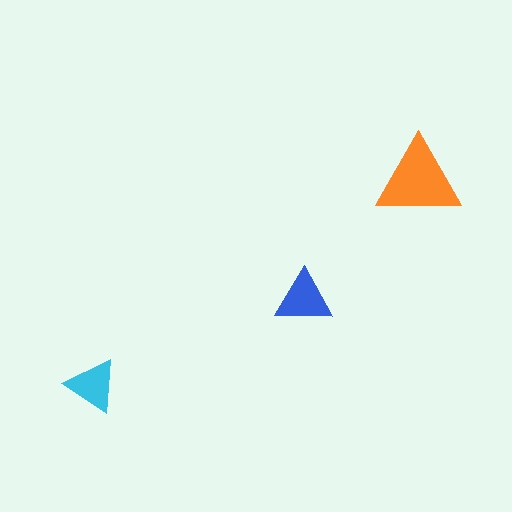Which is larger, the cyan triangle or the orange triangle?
The orange one.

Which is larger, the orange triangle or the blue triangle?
The orange one.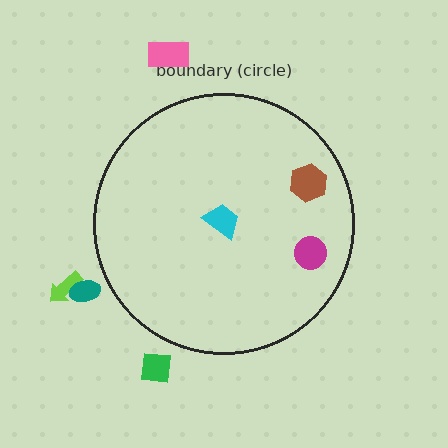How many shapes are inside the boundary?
3 inside, 4 outside.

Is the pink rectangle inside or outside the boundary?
Outside.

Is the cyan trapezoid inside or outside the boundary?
Inside.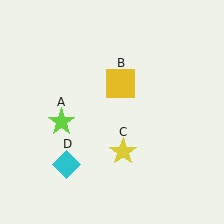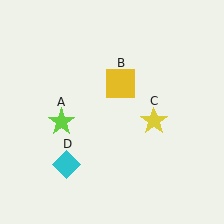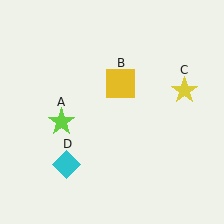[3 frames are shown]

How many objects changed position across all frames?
1 object changed position: yellow star (object C).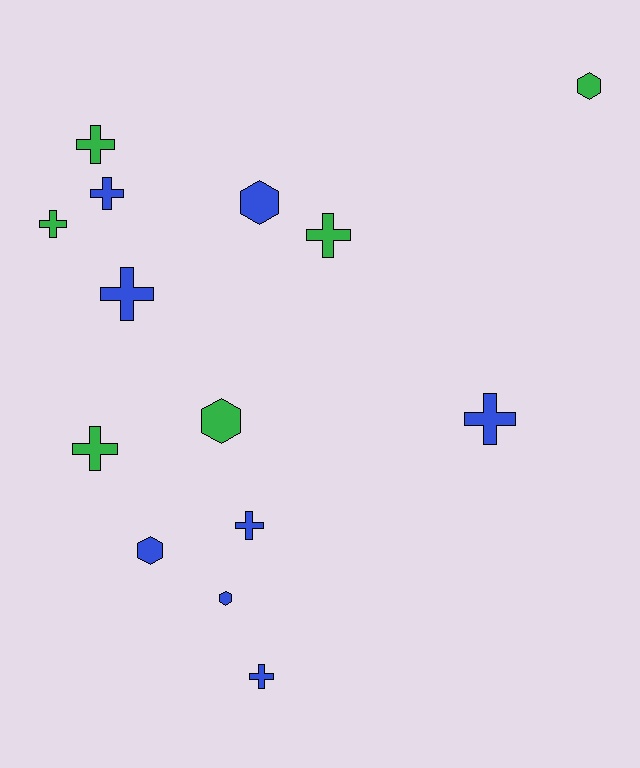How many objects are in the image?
There are 14 objects.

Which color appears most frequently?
Blue, with 8 objects.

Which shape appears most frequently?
Cross, with 9 objects.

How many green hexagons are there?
There are 2 green hexagons.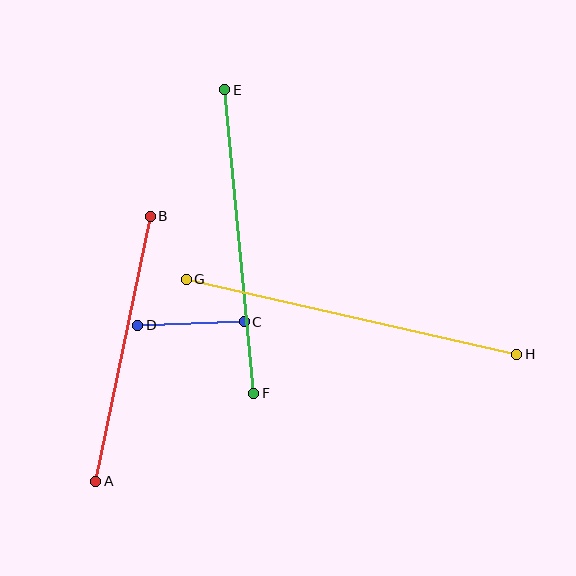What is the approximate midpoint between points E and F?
The midpoint is at approximately (239, 242) pixels.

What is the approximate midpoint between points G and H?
The midpoint is at approximately (352, 317) pixels.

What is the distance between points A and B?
The distance is approximately 270 pixels.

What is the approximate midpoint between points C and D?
The midpoint is at approximately (191, 324) pixels.